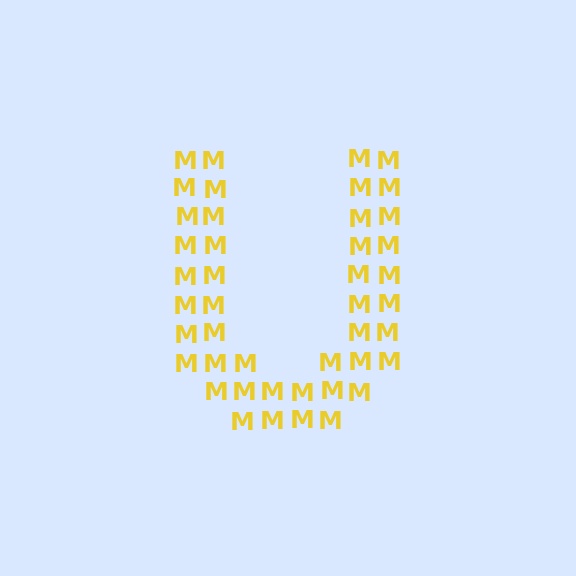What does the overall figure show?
The overall figure shows the letter U.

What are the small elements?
The small elements are letter M's.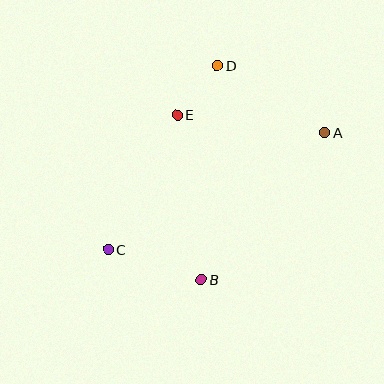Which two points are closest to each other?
Points D and E are closest to each other.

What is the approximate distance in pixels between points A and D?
The distance between A and D is approximately 127 pixels.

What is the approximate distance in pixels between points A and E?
The distance between A and E is approximately 148 pixels.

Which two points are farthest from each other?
Points A and C are farthest from each other.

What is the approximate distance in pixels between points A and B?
The distance between A and B is approximately 192 pixels.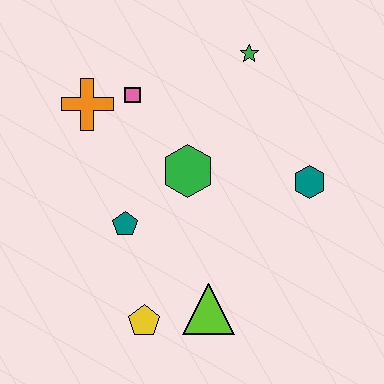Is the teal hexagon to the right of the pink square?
Yes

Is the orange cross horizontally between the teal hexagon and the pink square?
No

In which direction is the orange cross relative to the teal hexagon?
The orange cross is to the left of the teal hexagon.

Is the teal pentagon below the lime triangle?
No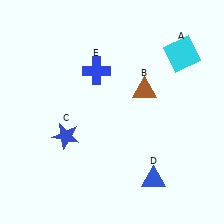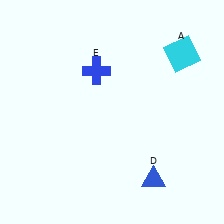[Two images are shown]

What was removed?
The blue star (C), the brown triangle (B) were removed in Image 2.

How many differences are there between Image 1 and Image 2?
There are 2 differences between the two images.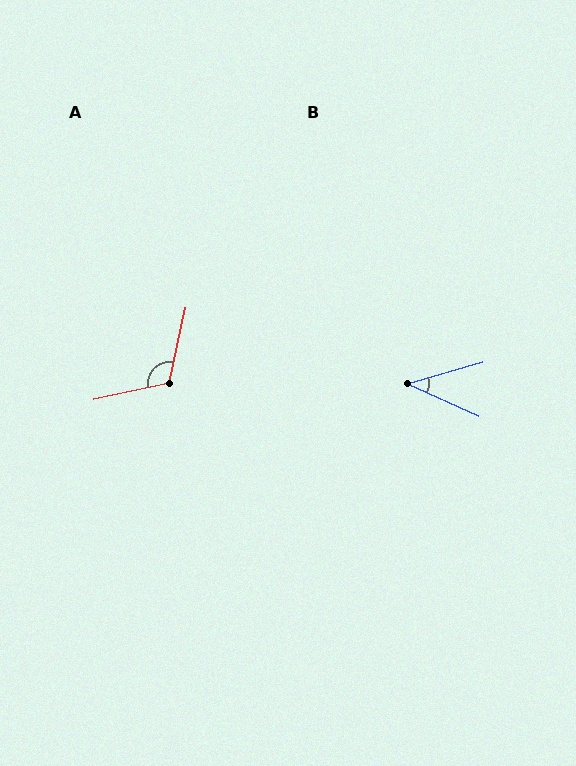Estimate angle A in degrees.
Approximately 115 degrees.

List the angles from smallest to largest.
B (40°), A (115°).